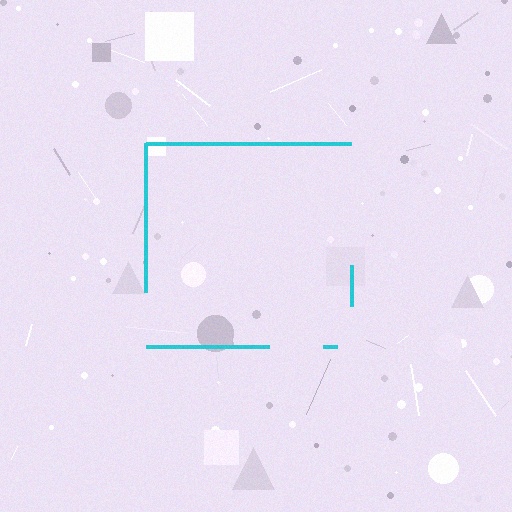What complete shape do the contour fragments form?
The contour fragments form a square.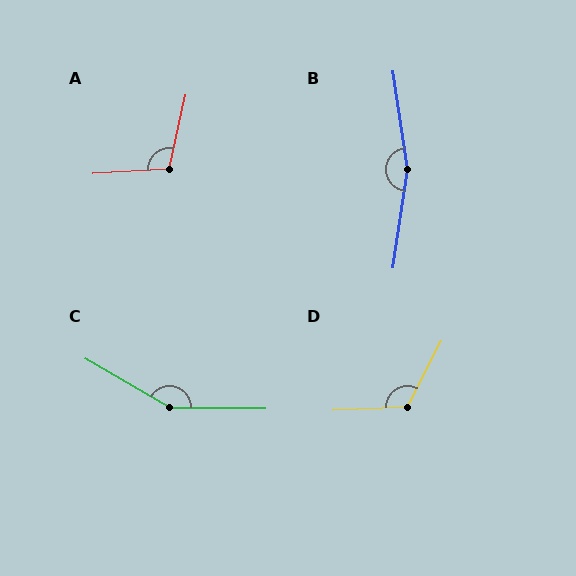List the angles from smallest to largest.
A (106°), D (120°), C (150°), B (163°).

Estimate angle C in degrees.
Approximately 150 degrees.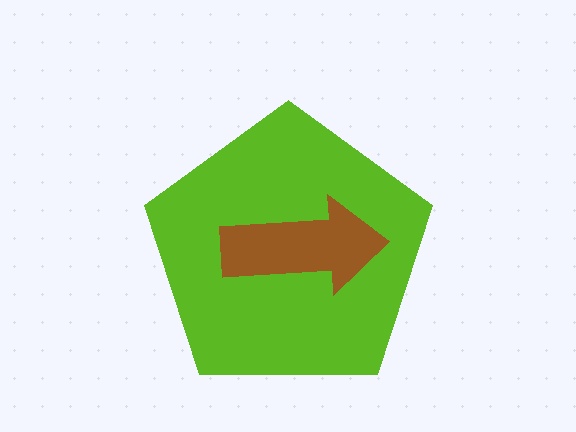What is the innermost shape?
The brown arrow.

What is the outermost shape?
The lime pentagon.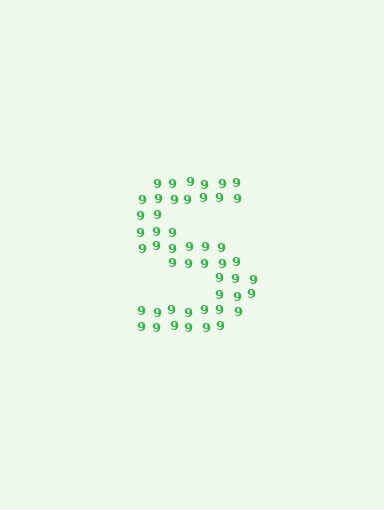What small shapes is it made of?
It is made of small digit 9's.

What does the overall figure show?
The overall figure shows the letter S.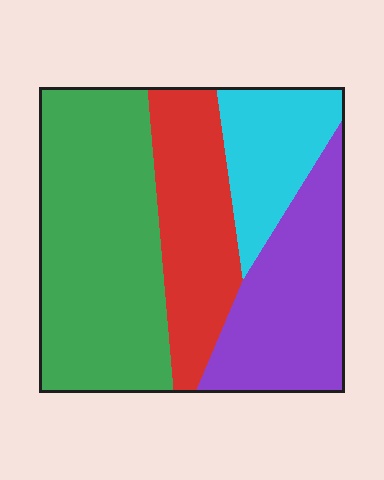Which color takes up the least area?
Cyan, at roughly 15%.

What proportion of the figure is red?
Red takes up about one fifth (1/5) of the figure.